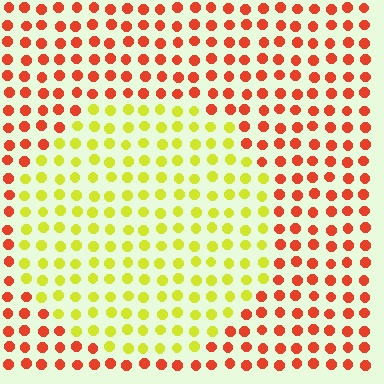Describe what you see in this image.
The image is filled with small red elements in a uniform arrangement. A circle-shaped region is visible where the elements are tinted to a slightly different hue, forming a subtle color boundary.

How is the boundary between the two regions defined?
The boundary is defined purely by a slight shift in hue (about 61 degrees). Spacing, size, and orientation are identical on both sides.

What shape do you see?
I see a circle.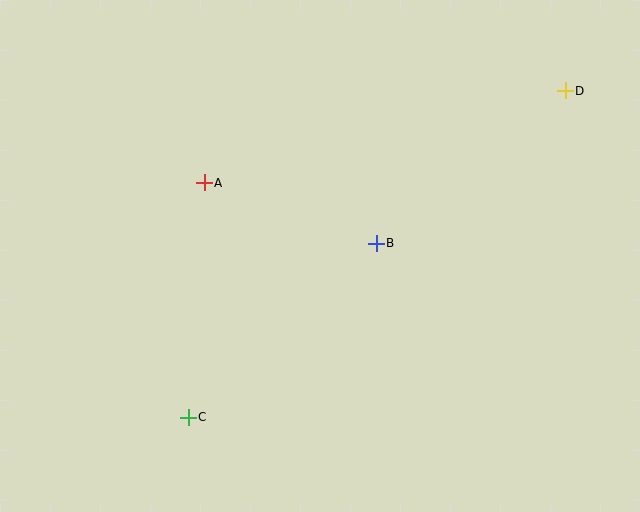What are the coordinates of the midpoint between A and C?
The midpoint between A and C is at (196, 300).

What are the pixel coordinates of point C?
Point C is at (188, 417).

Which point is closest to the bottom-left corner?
Point C is closest to the bottom-left corner.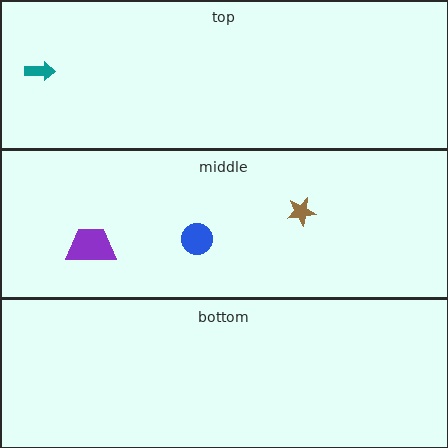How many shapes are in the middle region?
3.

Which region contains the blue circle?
The middle region.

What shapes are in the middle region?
The brown star, the purple trapezoid, the blue circle.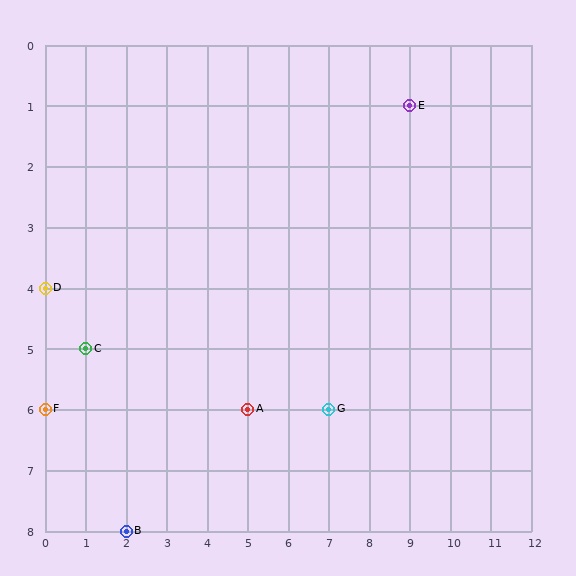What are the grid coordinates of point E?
Point E is at grid coordinates (9, 1).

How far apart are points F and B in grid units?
Points F and B are 2 columns and 2 rows apart (about 2.8 grid units diagonally).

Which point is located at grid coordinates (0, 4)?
Point D is at (0, 4).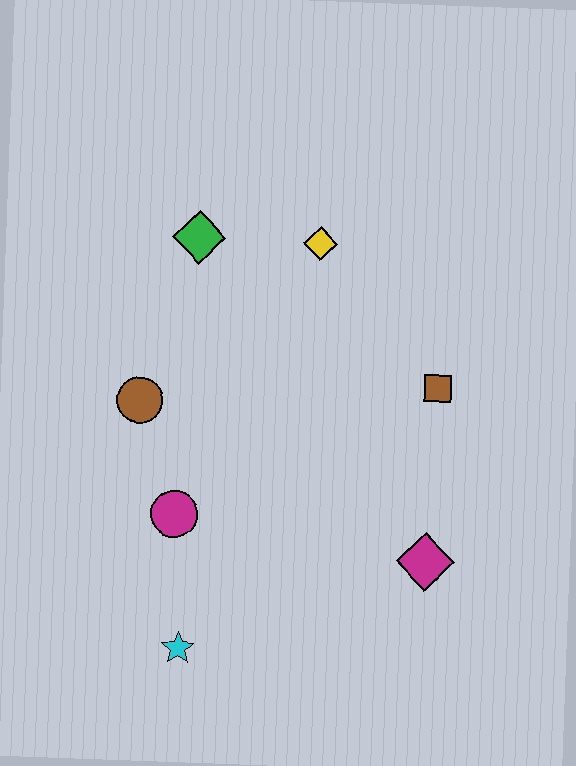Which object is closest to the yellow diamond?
The green diamond is closest to the yellow diamond.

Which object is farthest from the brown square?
The cyan star is farthest from the brown square.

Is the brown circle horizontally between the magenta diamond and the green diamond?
No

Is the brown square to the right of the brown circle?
Yes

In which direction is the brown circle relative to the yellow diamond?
The brown circle is to the left of the yellow diamond.